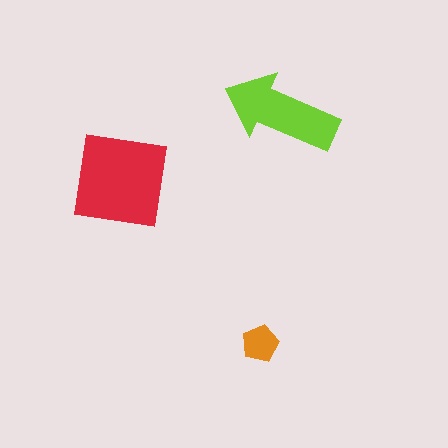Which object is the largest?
The red square.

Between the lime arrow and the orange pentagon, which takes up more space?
The lime arrow.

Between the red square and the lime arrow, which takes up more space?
The red square.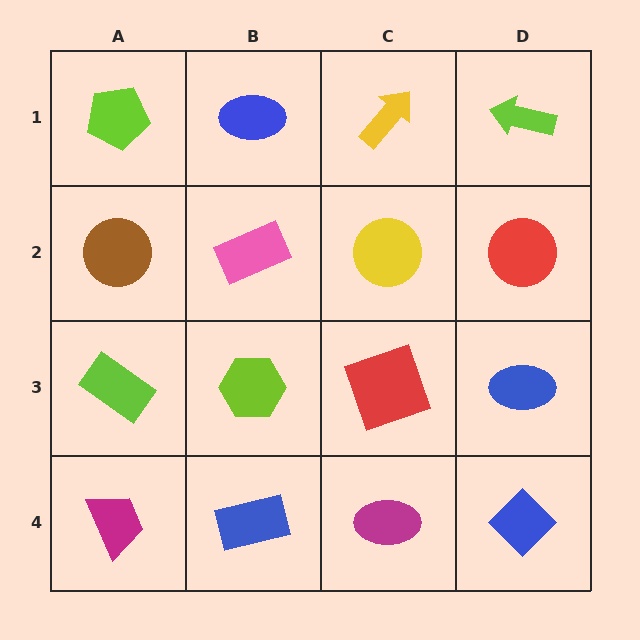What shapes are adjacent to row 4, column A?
A lime rectangle (row 3, column A), a blue rectangle (row 4, column B).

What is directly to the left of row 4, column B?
A magenta trapezoid.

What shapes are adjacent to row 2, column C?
A yellow arrow (row 1, column C), a red square (row 3, column C), a pink rectangle (row 2, column B), a red circle (row 2, column D).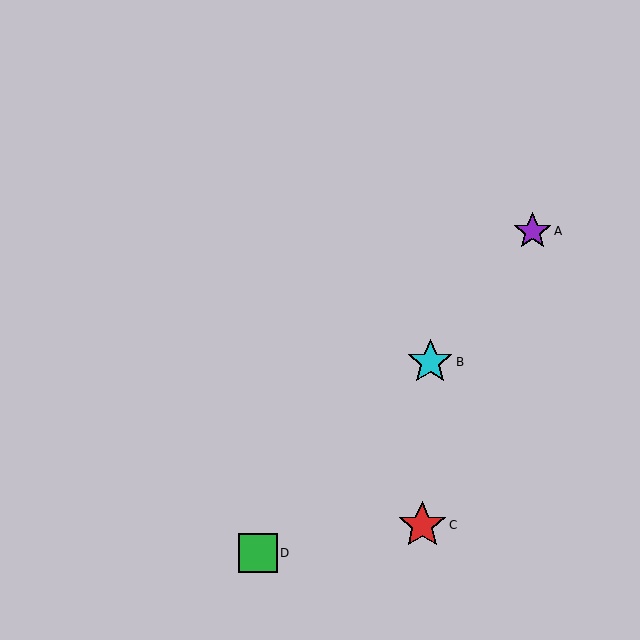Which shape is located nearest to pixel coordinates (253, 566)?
The green square (labeled D) at (258, 553) is nearest to that location.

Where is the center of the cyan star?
The center of the cyan star is at (430, 362).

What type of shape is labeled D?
Shape D is a green square.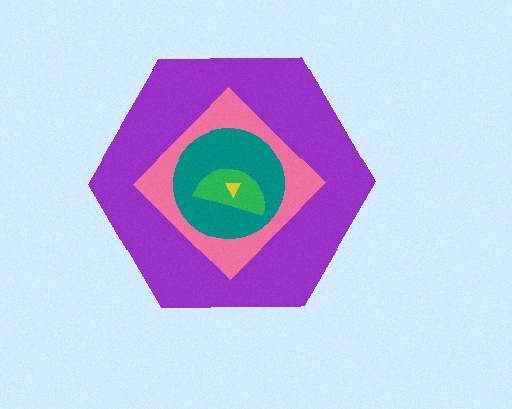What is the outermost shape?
The purple hexagon.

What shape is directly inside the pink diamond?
The teal circle.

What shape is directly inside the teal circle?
The green semicircle.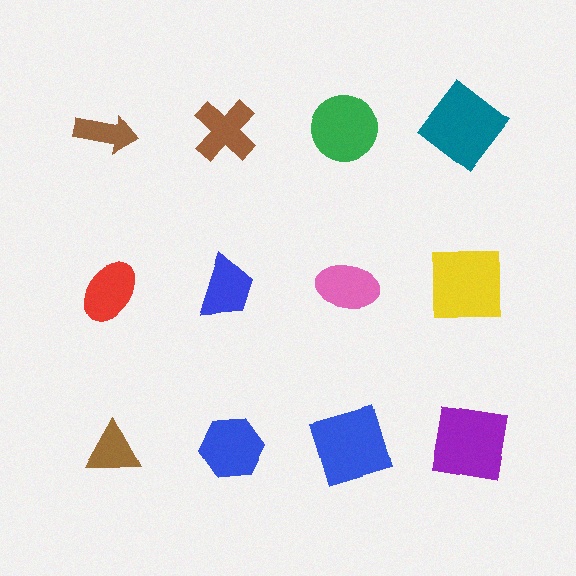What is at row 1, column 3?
A green circle.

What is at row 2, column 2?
A blue trapezoid.